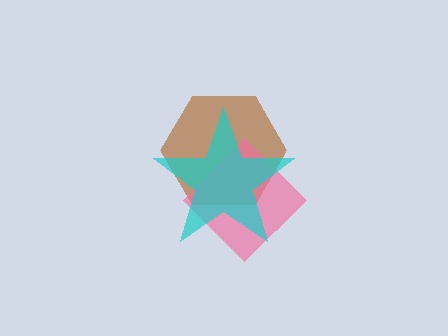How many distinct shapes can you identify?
There are 3 distinct shapes: a brown hexagon, a pink diamond, a cyan star.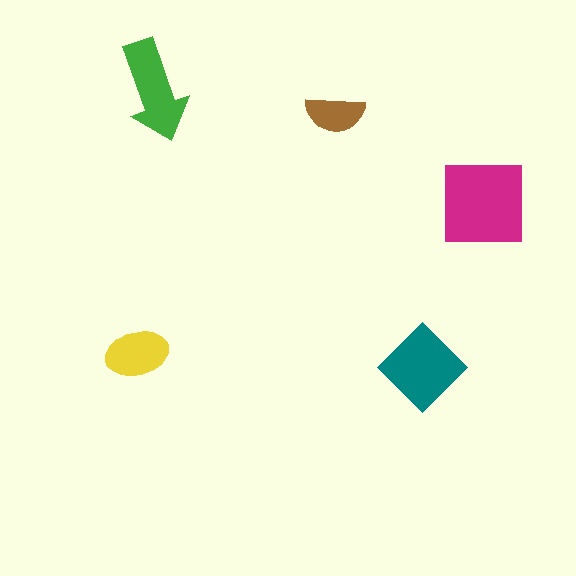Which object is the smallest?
The brown semicircle.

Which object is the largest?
The magenta square.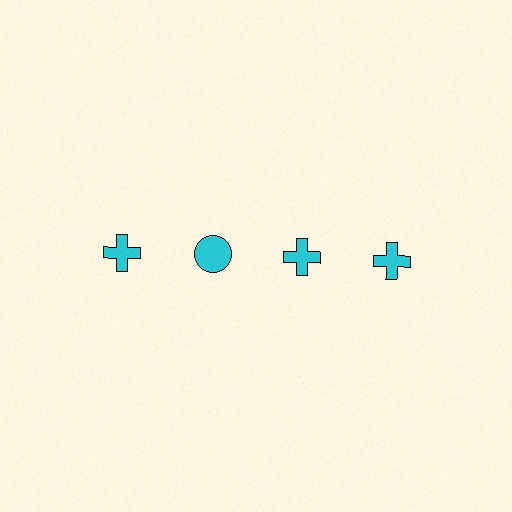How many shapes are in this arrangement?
There are 4 shapes arranged in a grid pattern.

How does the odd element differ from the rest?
It has a different shape: circle instead of cross.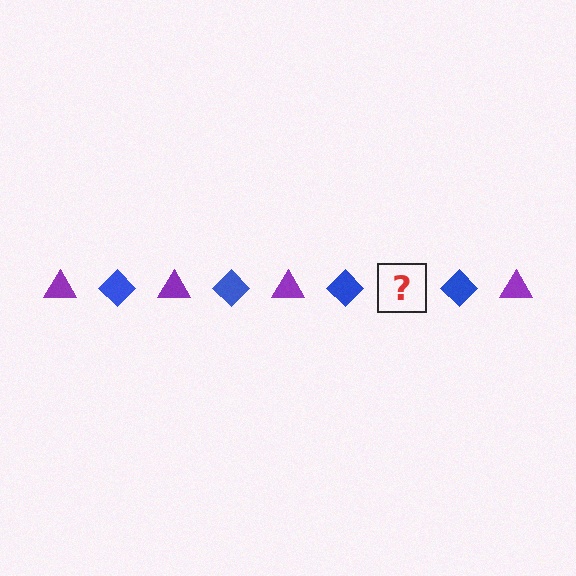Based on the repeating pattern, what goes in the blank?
The blank should be a purple triangle.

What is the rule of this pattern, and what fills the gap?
The rule is that the pattern alternates between purple triangle and blue diamond. The gap should be filled with a purple triangle.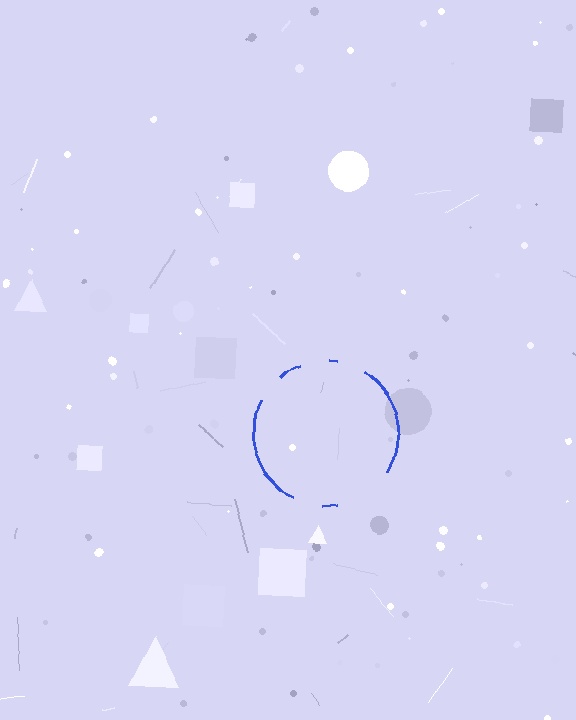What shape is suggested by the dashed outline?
The dashed outline suggests a circle.